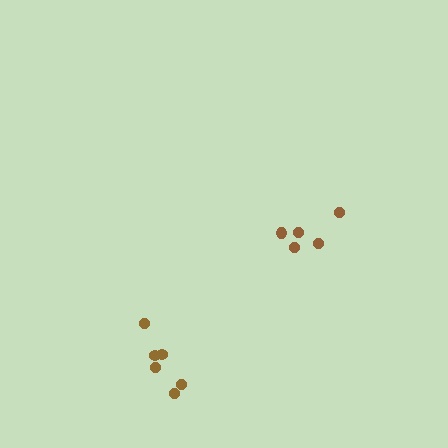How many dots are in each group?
Group 1: 6 dots, Group 2: 5 dots (11 total).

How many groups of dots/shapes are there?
There are 2 groups.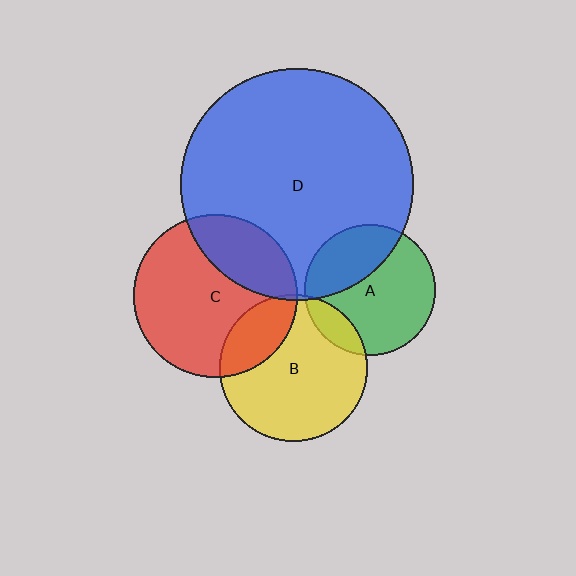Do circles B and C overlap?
Yes.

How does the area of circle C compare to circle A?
Approximately 1.6 times.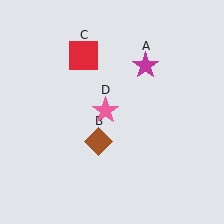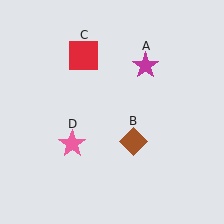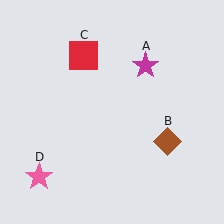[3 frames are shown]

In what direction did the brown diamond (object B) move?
The brown diamond (object B) moved right.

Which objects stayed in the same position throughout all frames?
Magenta star (object A) and red square (object C) remained stationary.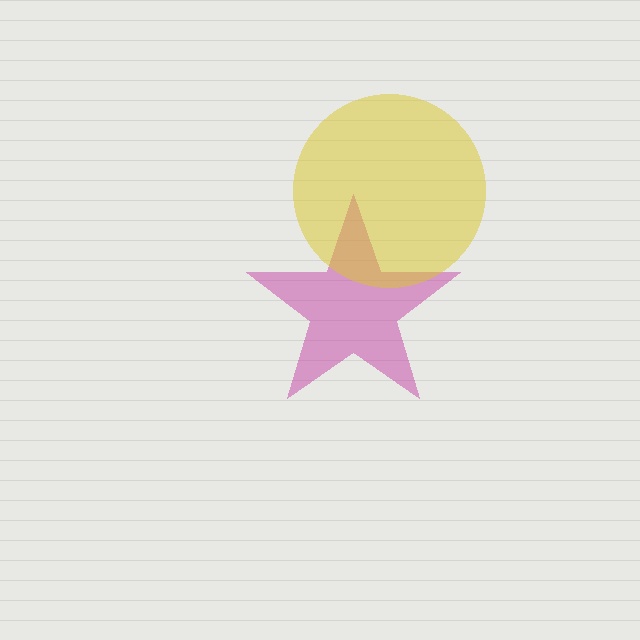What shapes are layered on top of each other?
The layered shapes are: a magenta star, a yellow circle.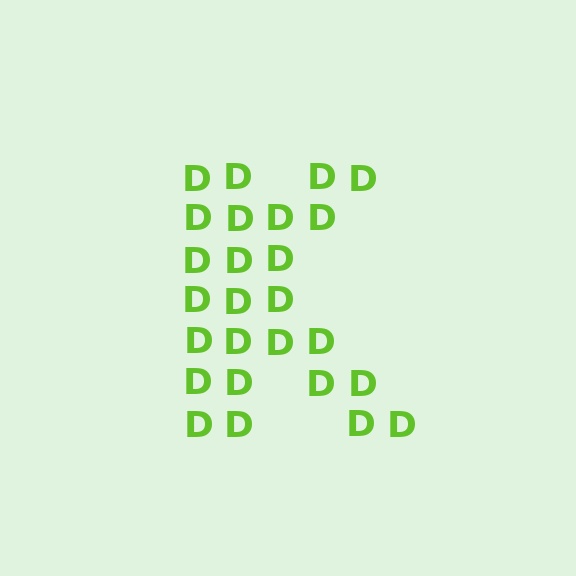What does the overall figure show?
The overall figure shows the letter K.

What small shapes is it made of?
It is made of small letter D's.